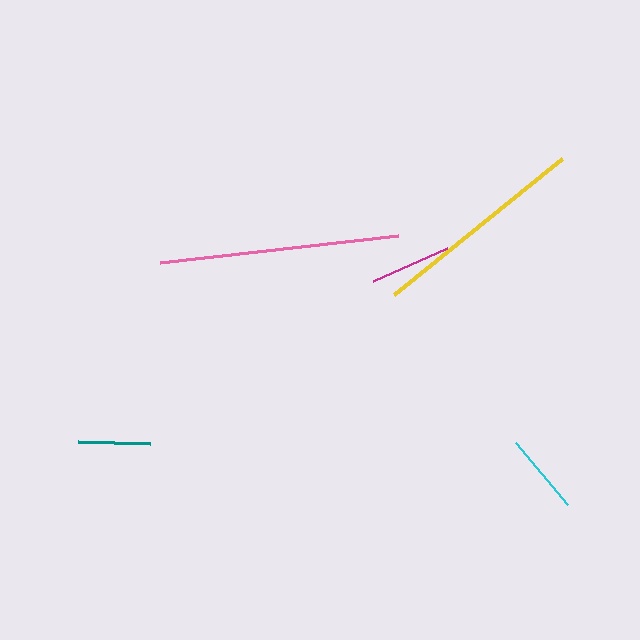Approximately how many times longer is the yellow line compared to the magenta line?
The yellow line is approximately 2.7 times the length of the magenta line.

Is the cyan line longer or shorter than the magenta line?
The magenta line is longer than the cyan line.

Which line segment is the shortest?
The teal line is the shortest at approximately 73 pixels.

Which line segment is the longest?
The pink line is the longest at approximately 239 pixels.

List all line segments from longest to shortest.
From longest to shortest: pink, yellow, magenta, cyan, teal.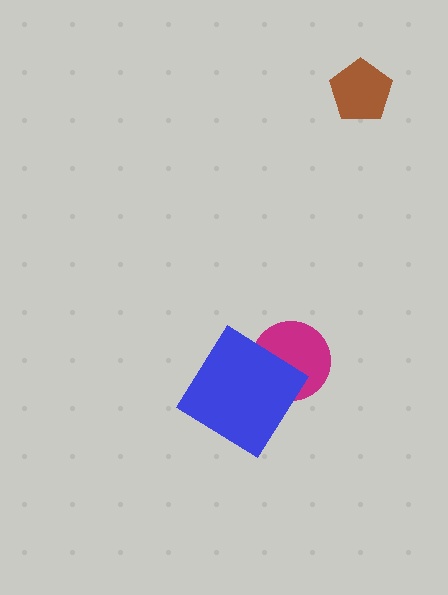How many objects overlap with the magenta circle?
1 object overlaps with the magenta circle.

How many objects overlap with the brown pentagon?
0 objects overlap with the brown pentagon.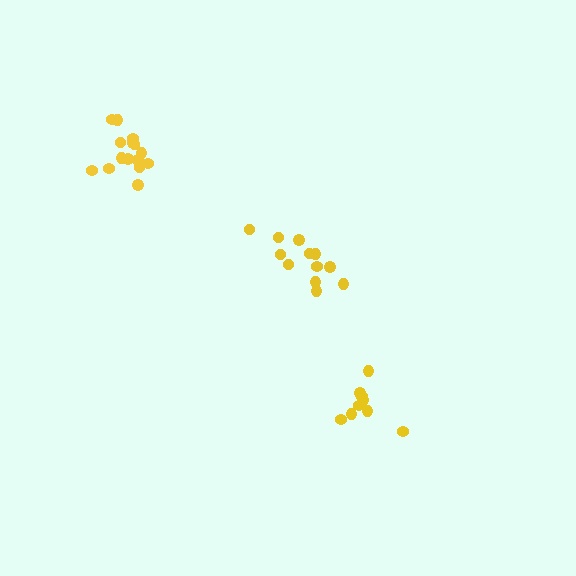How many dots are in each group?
Group 1: 12 dots, Group 2: 15 dots, Group 3: 9 dots (36 total).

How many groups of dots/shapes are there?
There are 3 groups.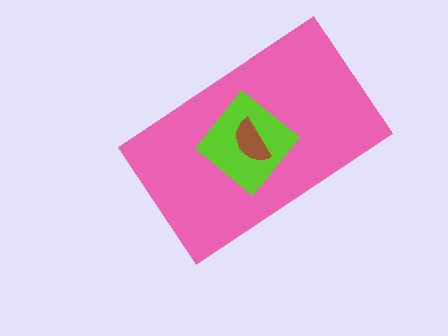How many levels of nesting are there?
3.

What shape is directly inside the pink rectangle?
The lime diamond.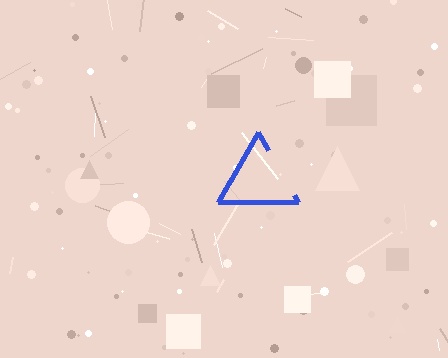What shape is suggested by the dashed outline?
The dashed outline suggests a triangle.